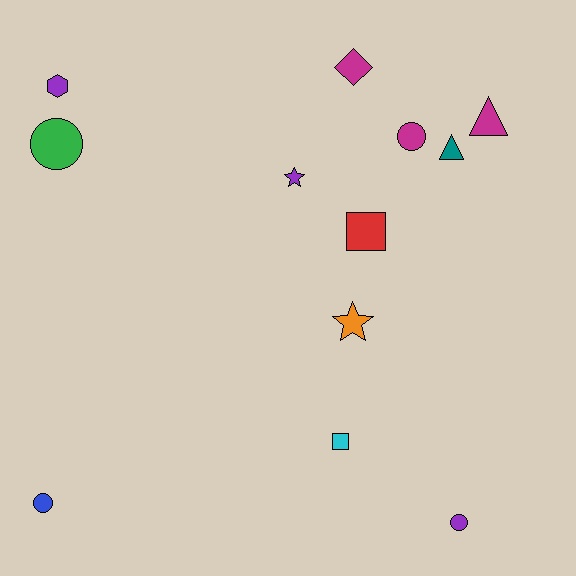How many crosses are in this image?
There are no crosses.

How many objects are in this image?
There are 12 objects.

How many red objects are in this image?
There is 1 red object.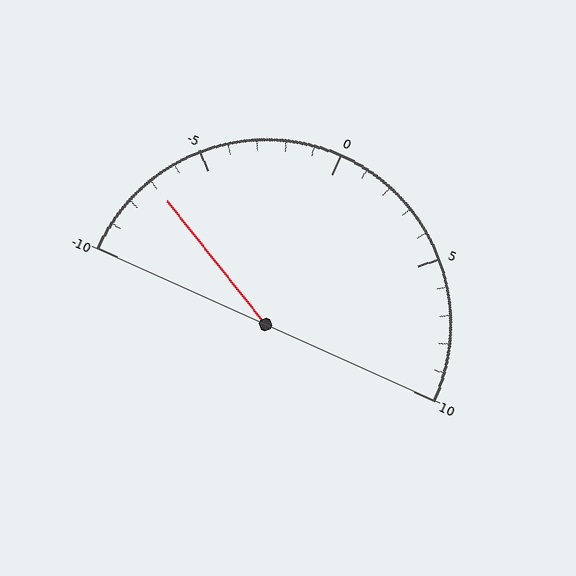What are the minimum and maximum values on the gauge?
The gauge ranges from -10 to 10.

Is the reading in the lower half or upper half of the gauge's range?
The reading is in the lower half of the range (-10 to 10).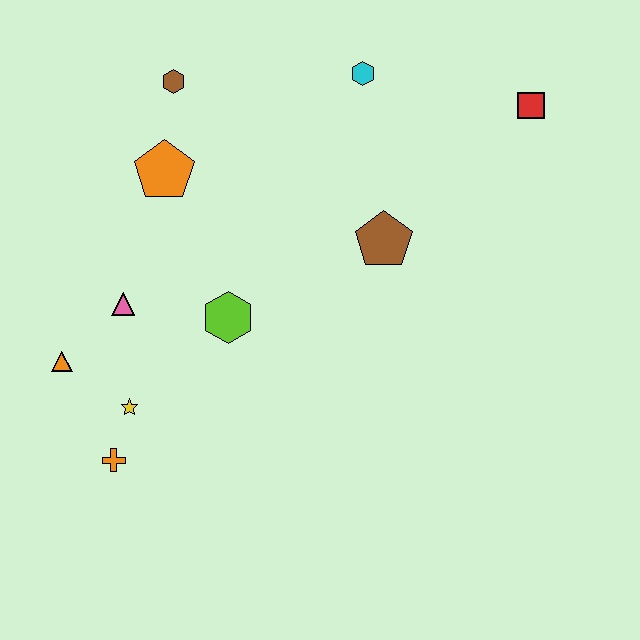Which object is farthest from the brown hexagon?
The orange cross is farthest from the brown hexagon.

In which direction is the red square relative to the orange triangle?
The red square is to the right of the orange triangle.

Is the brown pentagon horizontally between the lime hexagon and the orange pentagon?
No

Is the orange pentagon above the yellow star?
Yes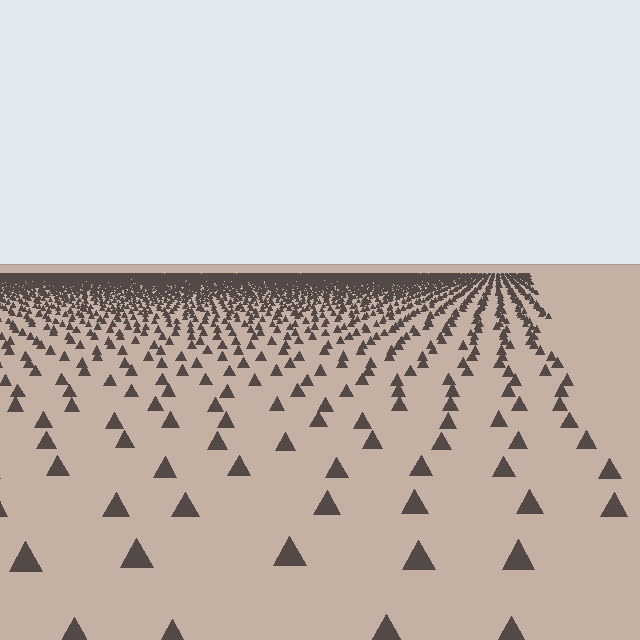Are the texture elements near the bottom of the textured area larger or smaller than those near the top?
Larger. Near the bottom, elements are closer to the viewer and appear at a bigger on-screen size.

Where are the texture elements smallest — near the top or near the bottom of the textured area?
Near the top.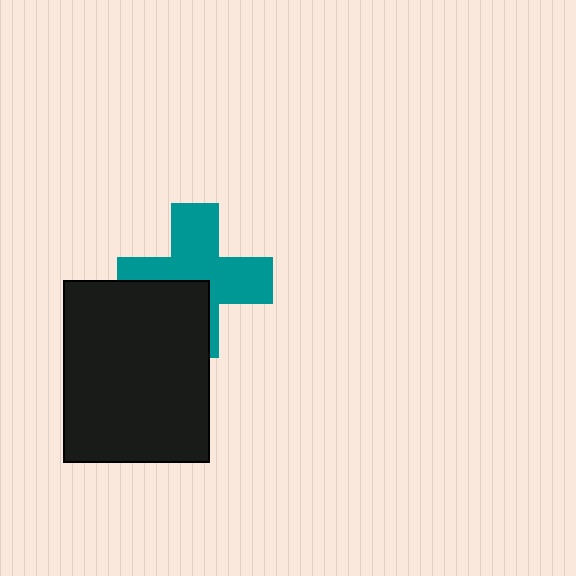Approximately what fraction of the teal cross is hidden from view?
Roughly 34% of the teal cross is hidden behind the black rectangle.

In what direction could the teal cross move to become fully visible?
The teal cross could move toward the upper-right. That would shift it out from behind the black rectangle entirely.